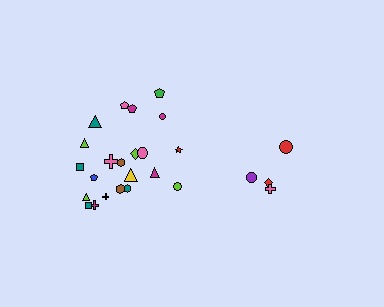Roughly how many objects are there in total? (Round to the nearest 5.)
Roughly 25 objects in total.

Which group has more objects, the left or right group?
The left group.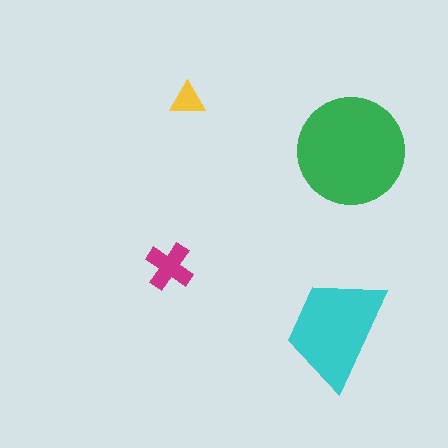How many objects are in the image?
There are 4 objects in the image.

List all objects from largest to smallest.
The green circle, the cyan trapezoid, the magenta cross, the yellow triangle.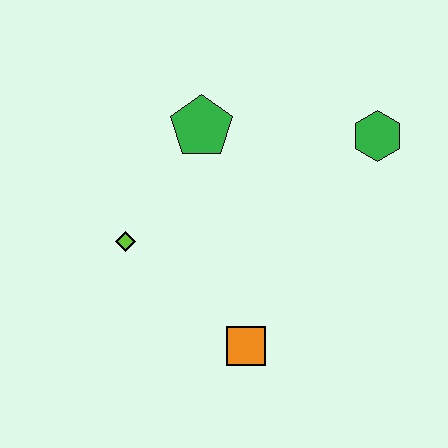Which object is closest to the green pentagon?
The lime diamond is closest to the green pentagon.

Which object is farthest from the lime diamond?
The green hexagon is farthest from the lime diamond.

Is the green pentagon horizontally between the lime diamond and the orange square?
Yes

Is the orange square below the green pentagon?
Yes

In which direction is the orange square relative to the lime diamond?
The orange square is to the right of the lime diamond.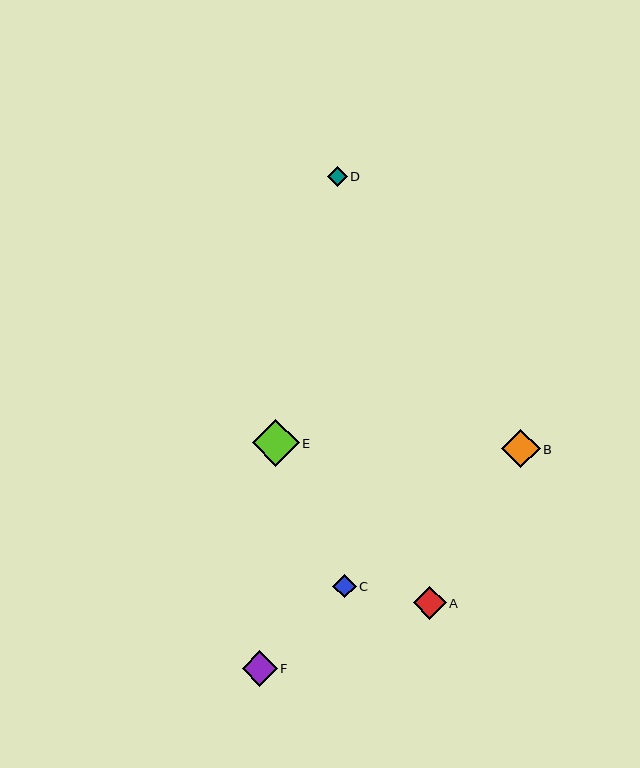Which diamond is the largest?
Diamond E is the largest with a size of approximately 47 pixels.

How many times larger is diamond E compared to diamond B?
Diamond E is approximately 1.2 times the size of diamond B.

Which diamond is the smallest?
Diamond D is the smallest with a size of approximately 20 pixels.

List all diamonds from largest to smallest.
From largest to smallest: E, B, F, A, C, D.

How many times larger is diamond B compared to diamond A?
Diamond B is approximately 1.2 times the size of diamond A.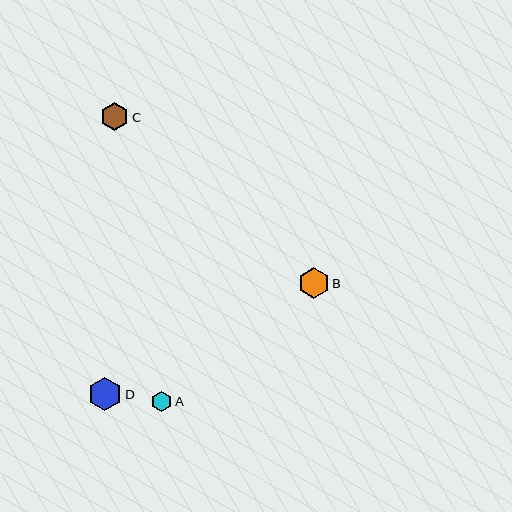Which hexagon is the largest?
Hexagon D is the largest with a size of approximately 33 pixels.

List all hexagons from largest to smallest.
From largest to smallest: D, B, C, A.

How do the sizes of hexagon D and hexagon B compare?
Hexagon D and hexagon B are approximately the same size.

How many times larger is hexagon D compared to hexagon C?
Hexagon D is approximately 1.2 times the size of hexagon C.